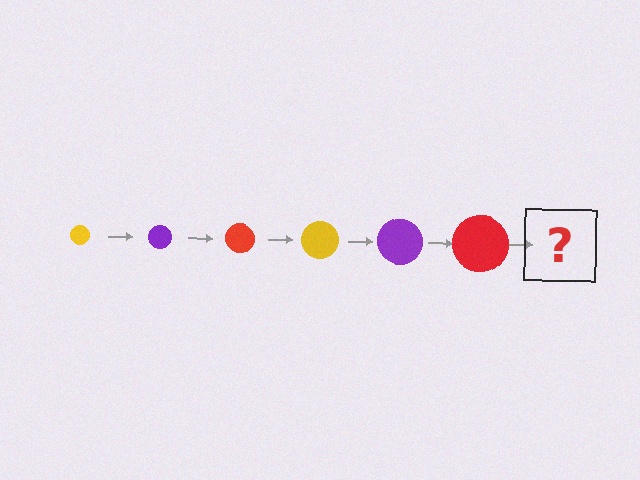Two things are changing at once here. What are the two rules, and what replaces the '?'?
The two rules are that the circle grows larger each step and the color cycles through yellow, purple, and red. The '?' should be a yellow circle, larger than the previous one.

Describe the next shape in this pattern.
It should be a yellow circle, larger than the previous one.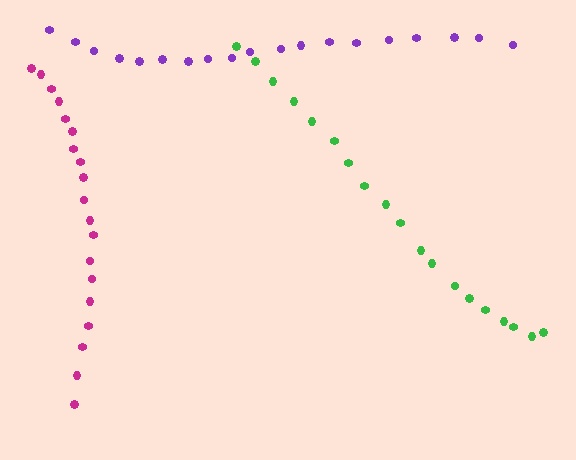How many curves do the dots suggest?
There are 3 distinct paths.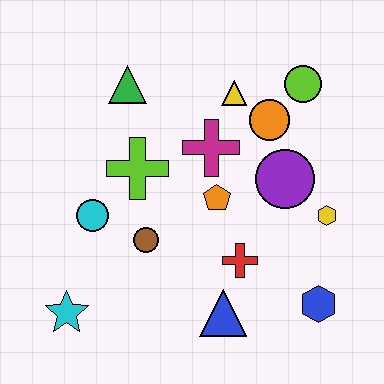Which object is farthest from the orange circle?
The cyan star is farthest from the orange circle.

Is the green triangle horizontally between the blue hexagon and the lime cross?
No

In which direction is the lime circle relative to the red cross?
The lime circle is above the red cross.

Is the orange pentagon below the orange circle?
Yes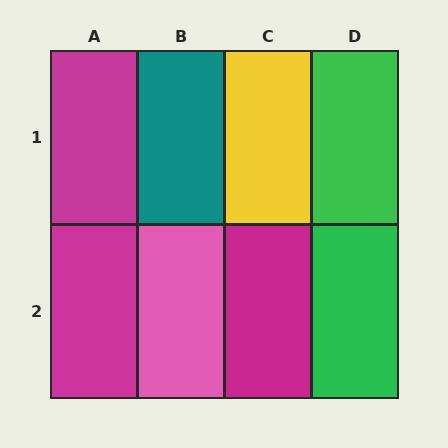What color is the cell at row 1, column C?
Yellow.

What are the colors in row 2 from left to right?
Magenta, pink, magenta, green.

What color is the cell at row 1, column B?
Teal.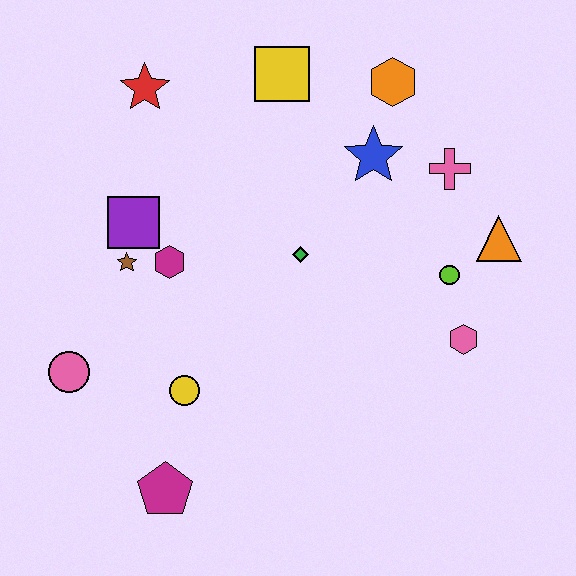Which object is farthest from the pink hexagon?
The red star is farthest from the pink hexagon.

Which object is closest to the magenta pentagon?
The yellow circle is closest to the magenta pentagon.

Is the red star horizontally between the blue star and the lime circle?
No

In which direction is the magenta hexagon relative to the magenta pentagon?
The magenta hexagon is above the magenta pentagon.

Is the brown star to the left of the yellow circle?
Yes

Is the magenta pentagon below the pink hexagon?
Yes